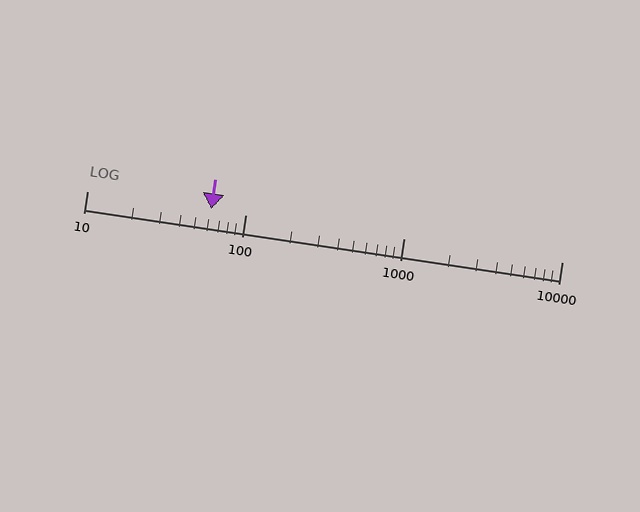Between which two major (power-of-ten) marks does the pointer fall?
The pointer is between 10 and 100.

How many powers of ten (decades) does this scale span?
The scale spans 3 decades, from 10 to 10000.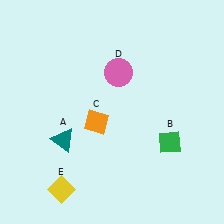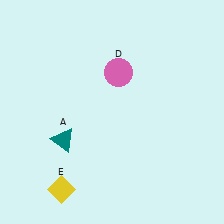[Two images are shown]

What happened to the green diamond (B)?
The green diamond (B) was removed in Image 2. It was in the bottom-right area of Image 1.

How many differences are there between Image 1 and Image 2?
There are 2 differences between the two images.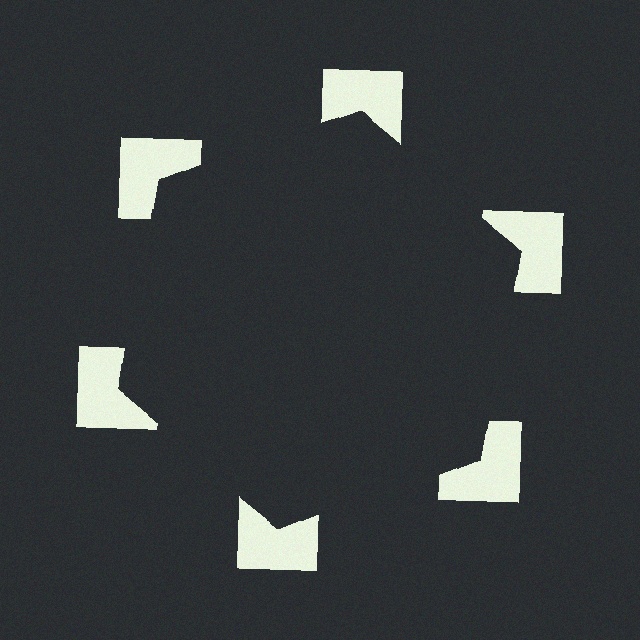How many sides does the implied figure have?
6 sides.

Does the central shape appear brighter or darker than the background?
It typically appears slightly darker than the background, even though no actual brightness change is drawn.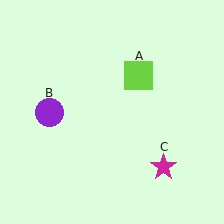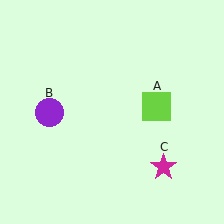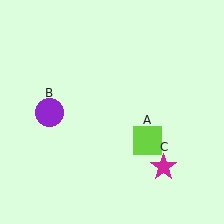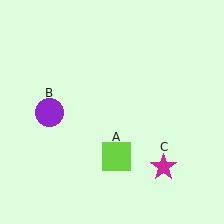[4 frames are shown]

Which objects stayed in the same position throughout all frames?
Purple circle (object B) and magenta star (object C) remained stationary.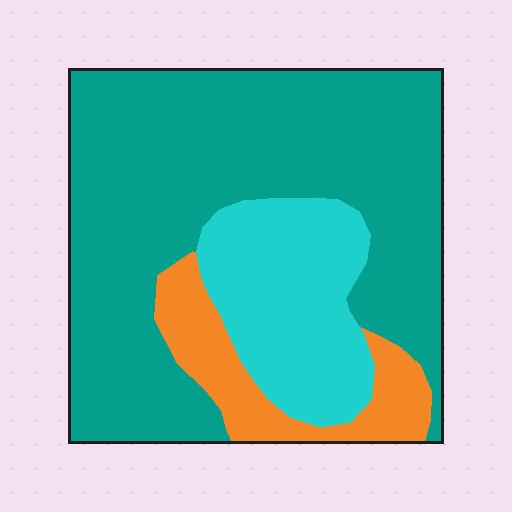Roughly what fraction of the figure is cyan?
Cyan takes up between a sixth and a third of the figure.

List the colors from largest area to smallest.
From largest to smallest: teal, cyan, orange.